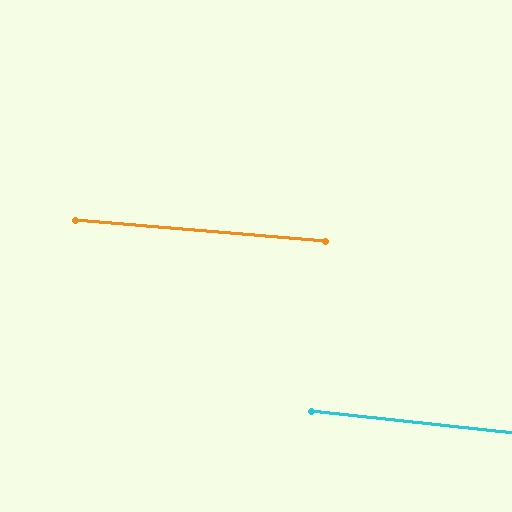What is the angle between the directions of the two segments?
Approximately 1 degree.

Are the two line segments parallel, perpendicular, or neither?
Parallel — their directions differ by only 1.4°.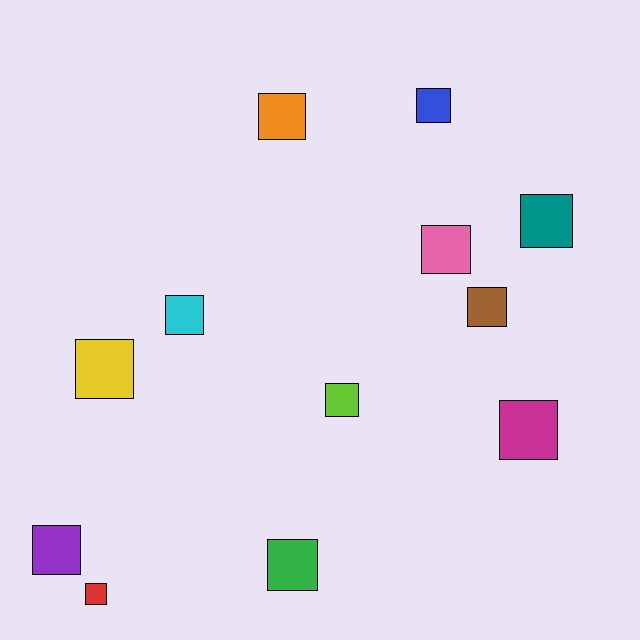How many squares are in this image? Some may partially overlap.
There are 12 squares.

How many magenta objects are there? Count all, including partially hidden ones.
There is 1 magenta object.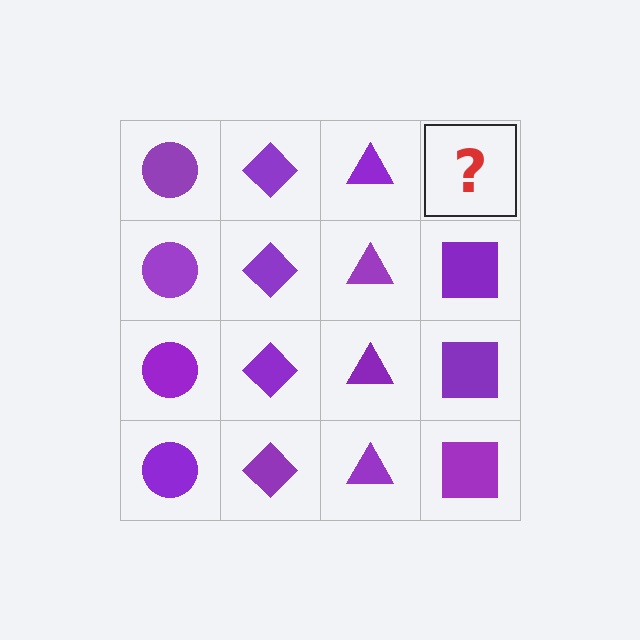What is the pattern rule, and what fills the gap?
The rule is that each column has a consistent shape. The gap should be filled with a purple square.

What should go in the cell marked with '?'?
The missing cell should contain a purple square.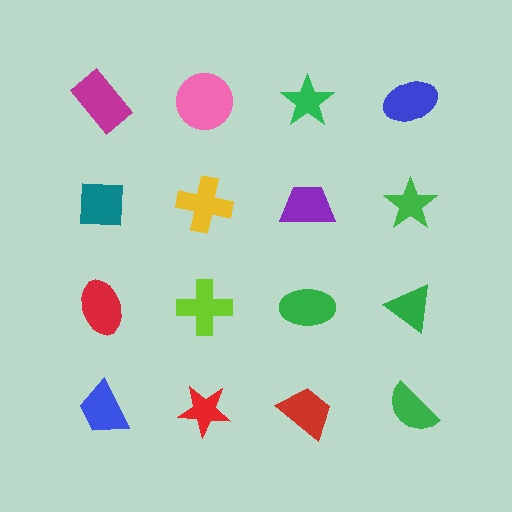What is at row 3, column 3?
A green ellipse.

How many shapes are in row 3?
4 shapes.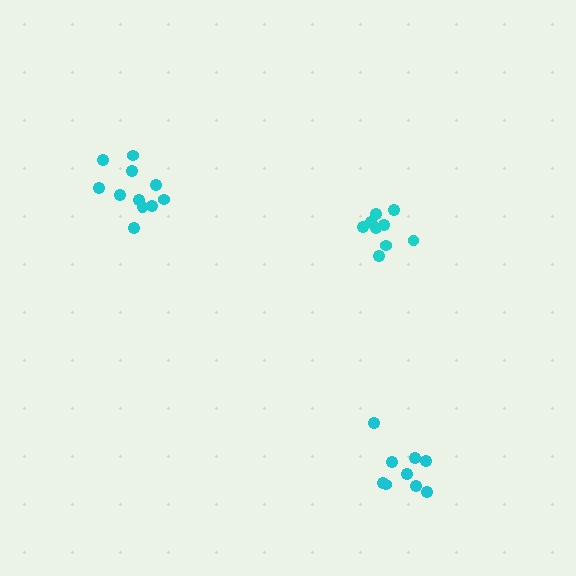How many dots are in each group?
Group 1: 9 dots, Group 2: 9 dots, Group 3: 11 dots (29 total).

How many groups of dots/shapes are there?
There are 3 groups.